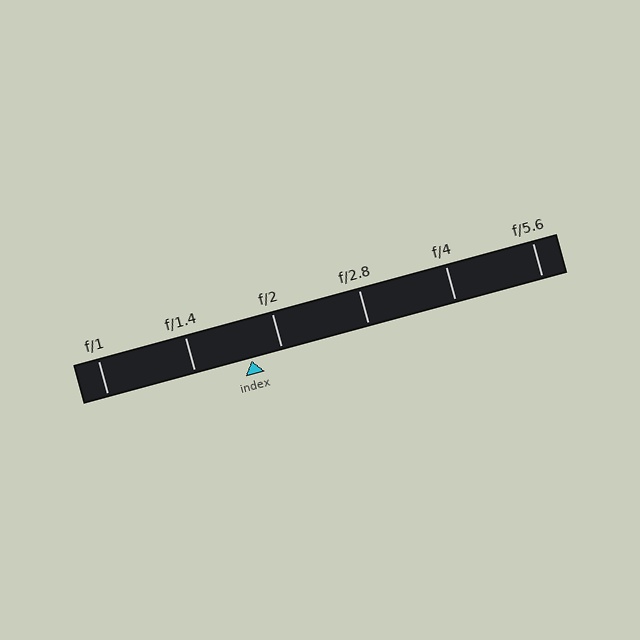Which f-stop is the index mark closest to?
The index mark is closest to f/2.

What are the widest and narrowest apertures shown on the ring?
The widest aperture shown is f/1 and the narrowest is f/5.6.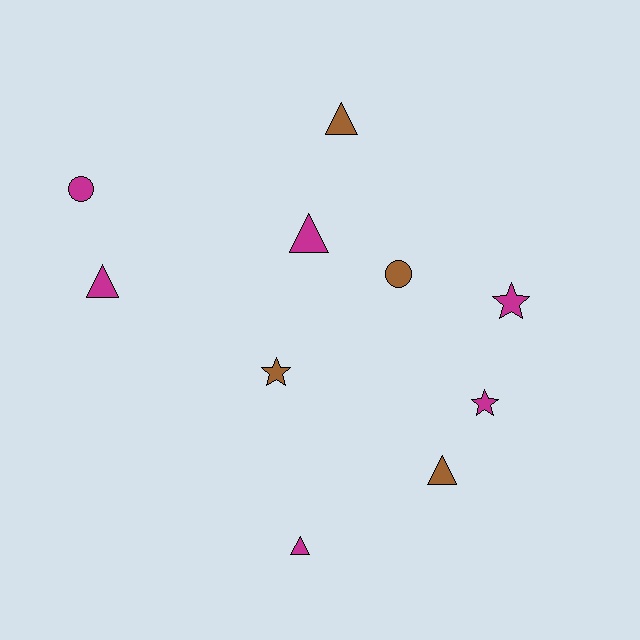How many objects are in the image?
There are 10 objects.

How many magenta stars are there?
There are 2 magenta stars.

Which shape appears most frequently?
Triangle, with 5 objects.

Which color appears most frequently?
Magenta, with 6 objects.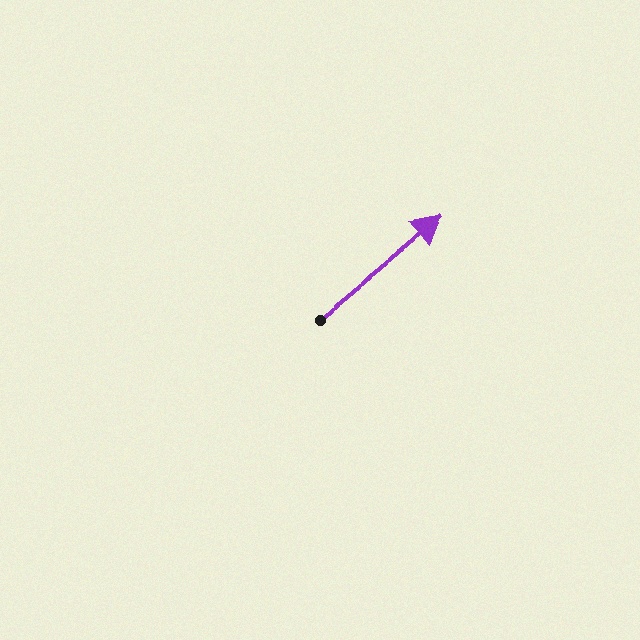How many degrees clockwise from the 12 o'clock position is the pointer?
Approximately 51 degrees.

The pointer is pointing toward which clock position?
Roughly 2 o'clock.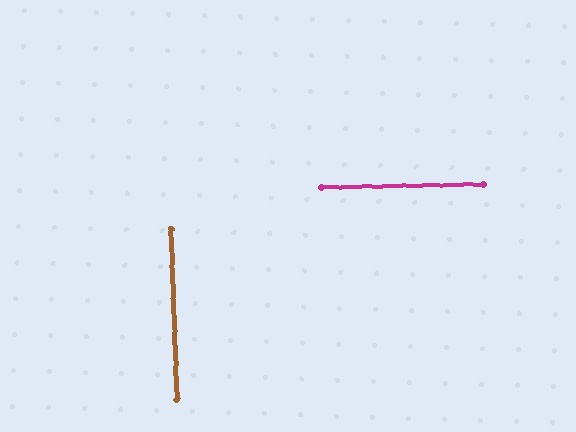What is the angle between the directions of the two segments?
Approximately 89 degrees.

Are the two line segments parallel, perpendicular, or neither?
Perpendicular — they meet at approximately 89°.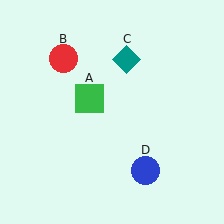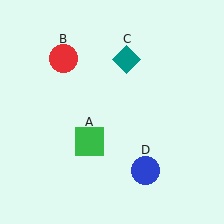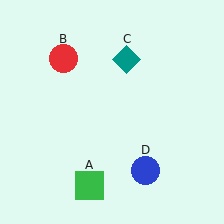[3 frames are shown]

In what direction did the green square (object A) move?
The green square (object A) moved down.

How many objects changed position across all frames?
1 object changed position: green square (object A).